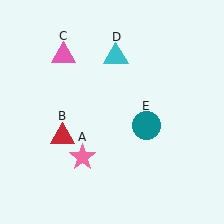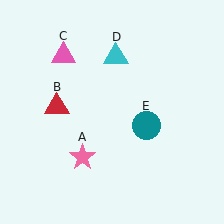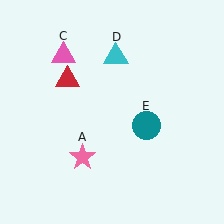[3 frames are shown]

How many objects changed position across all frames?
1 object changed position: red triangle (object B).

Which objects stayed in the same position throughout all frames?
Pink star (object A) and pink triangle (object C) and cyan triangle (object D) and teal circle (object E) remained stationary.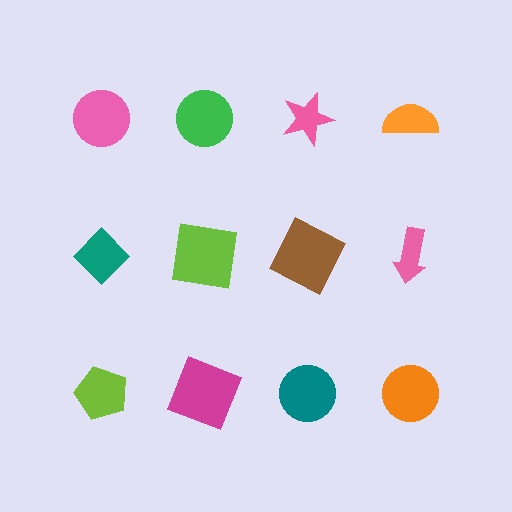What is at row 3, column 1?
A lime pentagon.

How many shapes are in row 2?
4 shapes.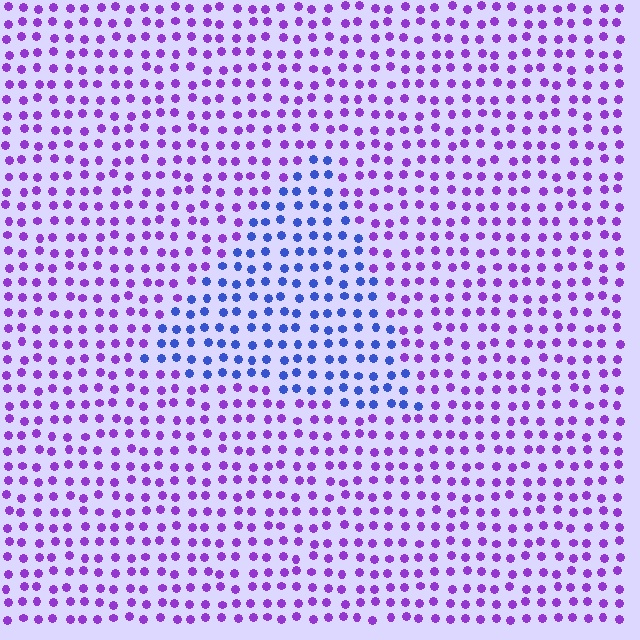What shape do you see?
I see a triangle.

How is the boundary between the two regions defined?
The boundary is defined purely by a slight shift in hue (about 48 degrees). Spacing, size, and orientation are identical on both sides.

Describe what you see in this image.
The image is filled with small purple elements in a uniform arrangement. A triangle-shaped region is visible where the elements are tinted to a slightly different hue, forming a subtle color boundary.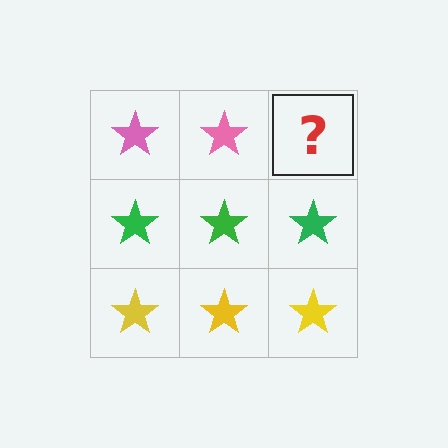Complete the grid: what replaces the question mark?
The question mark should be replaced with a pink star.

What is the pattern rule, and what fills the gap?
The rule is that each row has a consistent color. The gap should be filled with a pink star.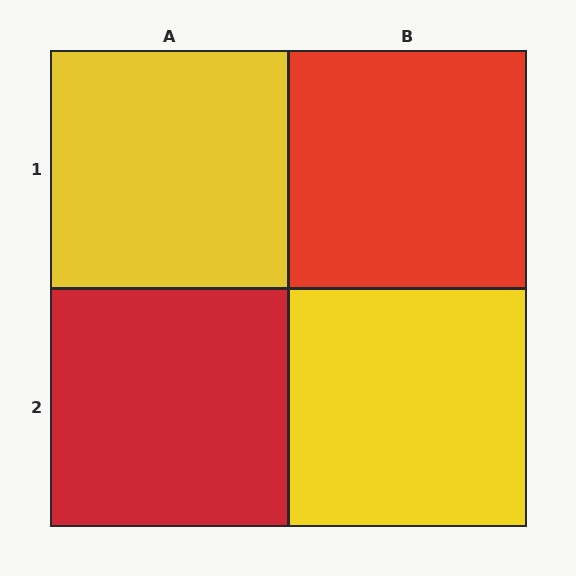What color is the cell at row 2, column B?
Yellow.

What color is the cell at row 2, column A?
Red.